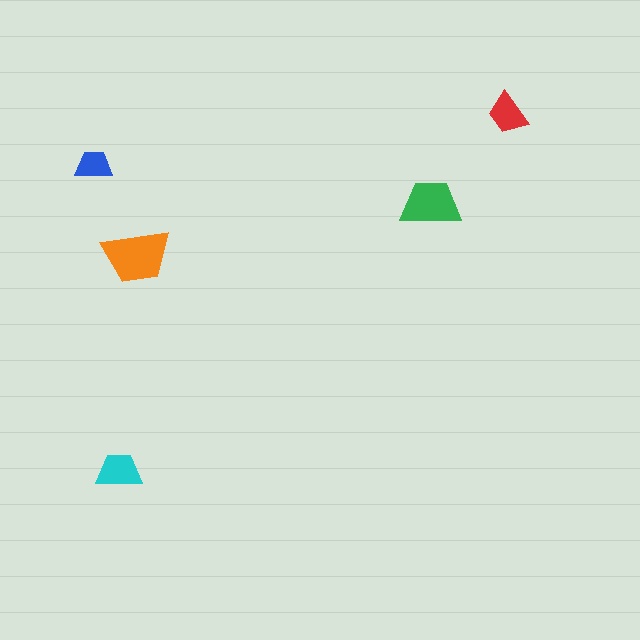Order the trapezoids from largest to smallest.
the orange one, the green one, the cyan one, the red one, the blue one.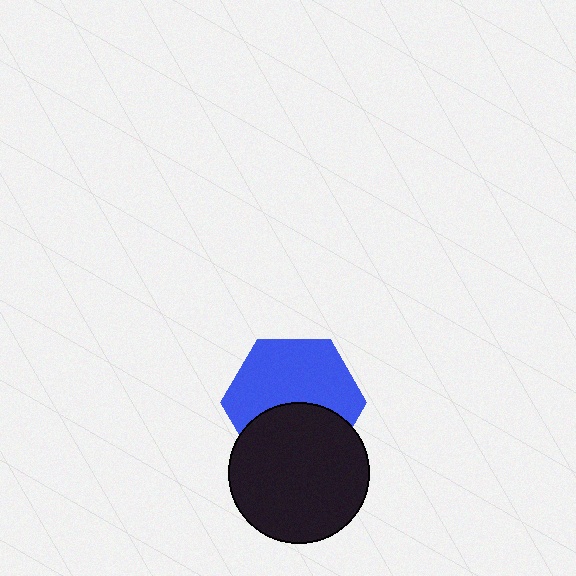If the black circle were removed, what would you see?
You would see the complete blue hexagon.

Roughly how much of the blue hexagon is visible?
About half of it is visible (roughly 60%).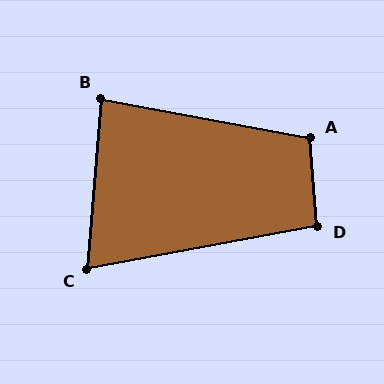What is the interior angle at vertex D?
Approximately 96 degrees (obtuse).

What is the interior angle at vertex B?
Approximately 84 degrees (acute).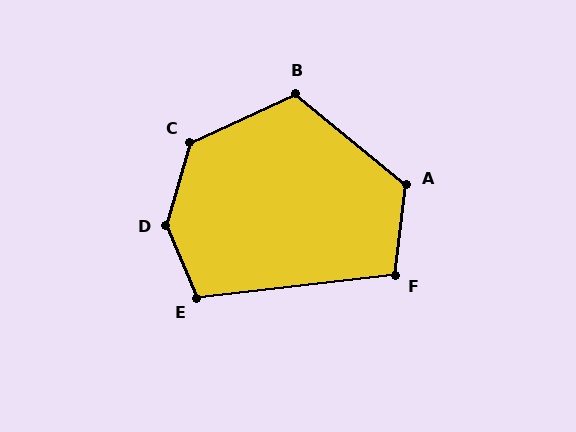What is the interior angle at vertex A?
Approximately 122 degrees (obtuse).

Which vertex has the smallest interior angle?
F, at approximately 104 degrees.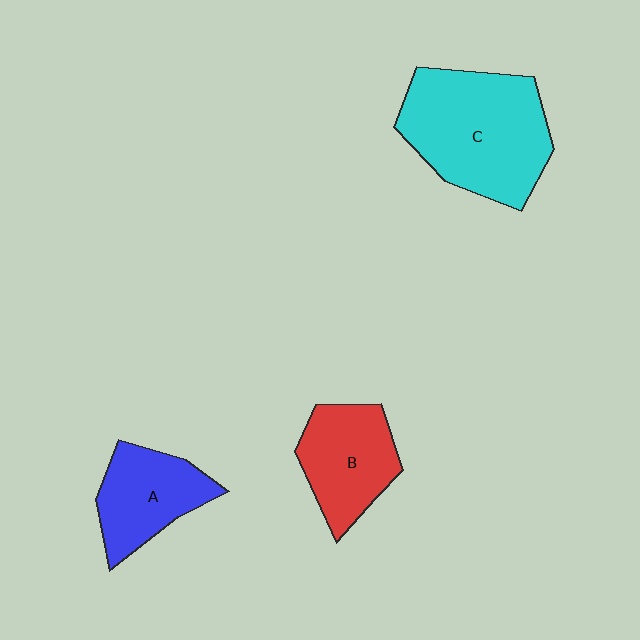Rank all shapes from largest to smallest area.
From largest to smallest: C (cyan), B (red), A (blue).